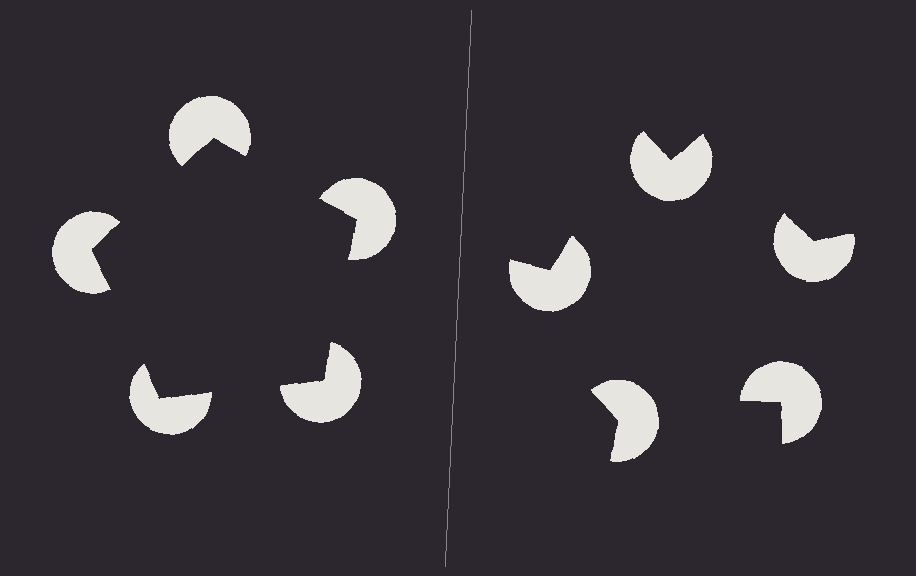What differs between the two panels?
The pac-man discs are positioned identically on both sides; only the wedge orientations differ. On the left they align to a pentagon; on the right they are misaligned.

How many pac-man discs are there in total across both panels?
10 — 5 on each side.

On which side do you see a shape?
An illusory pentagon appears on the left side. On the right side the wedge cuts are rotated, so no coherent shape forms.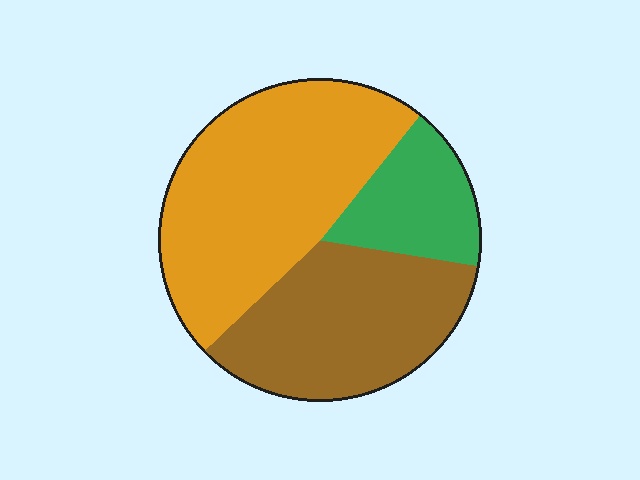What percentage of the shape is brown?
Brown covers around 35% of the shape.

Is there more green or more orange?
Orange.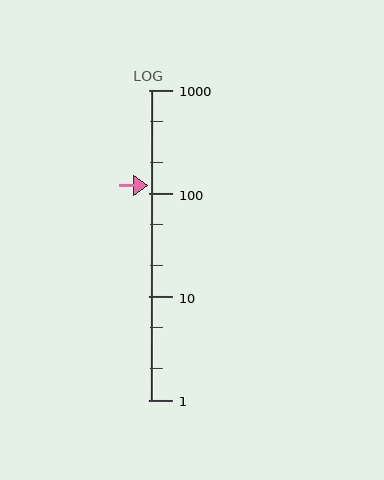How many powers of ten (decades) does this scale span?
The scale spans 3 decades, from 1 to 1000.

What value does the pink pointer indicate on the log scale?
The pointer indicates approximately 120.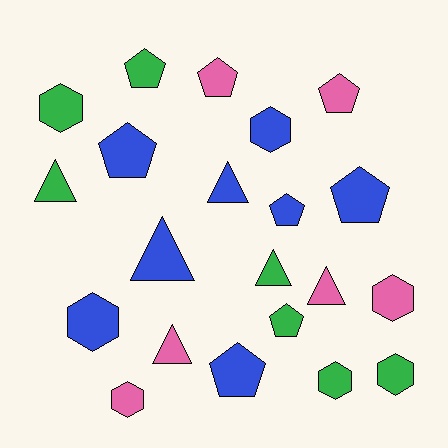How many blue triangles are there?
There are 2 blue triangles.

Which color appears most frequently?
Blue, with 8 objects.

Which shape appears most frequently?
Pentagon, with 8 objects.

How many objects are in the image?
There are 21 objects.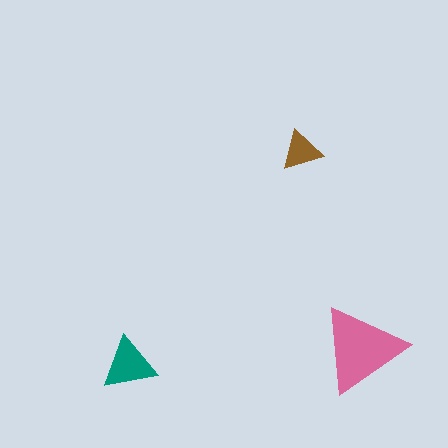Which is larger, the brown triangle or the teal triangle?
The teal one.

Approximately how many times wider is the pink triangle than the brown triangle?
About 2 times wider.